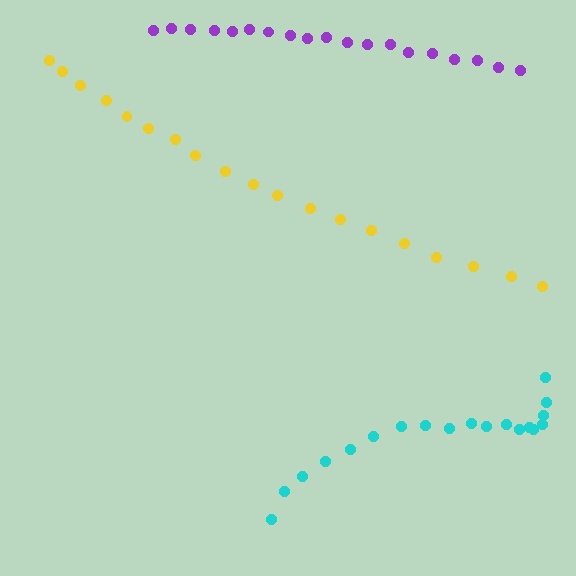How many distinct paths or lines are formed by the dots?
There are 3 distinct paths.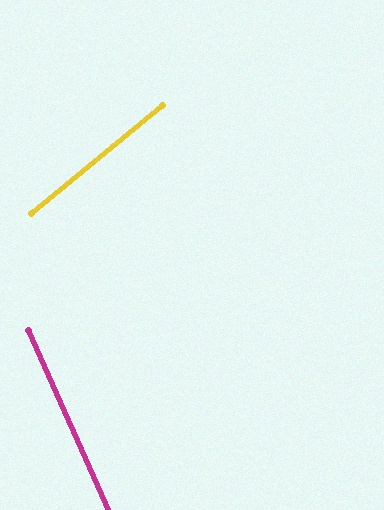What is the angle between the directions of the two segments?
Approximately 74 degrees.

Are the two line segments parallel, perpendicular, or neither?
Neither parallel nor perpendicular — they differ by about 74°.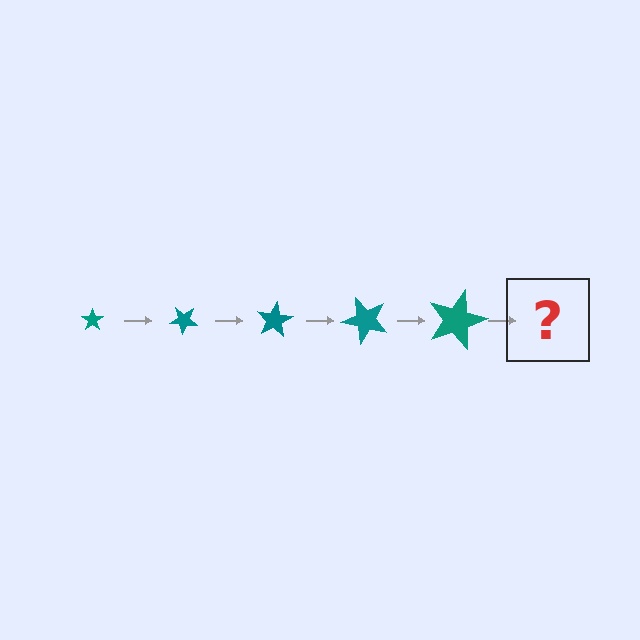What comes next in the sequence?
The next element should be a star, larger than the previous one and rotated 200 degrees from the start.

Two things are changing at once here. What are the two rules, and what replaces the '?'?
The two rules are that the star grows larger each step and it rotates 40 degrees each step. The '?' should be a star, larger than the previous one and rotated 200 degrees from the start.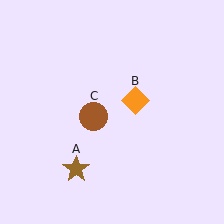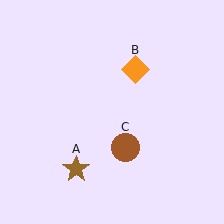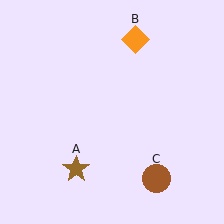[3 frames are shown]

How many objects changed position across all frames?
2 objects changed position: orange diamond (object B), brown circle (object C).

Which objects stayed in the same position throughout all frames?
Brown star (object A) remained stationary.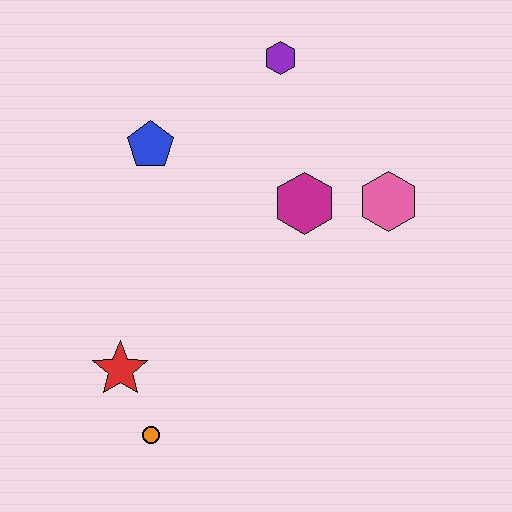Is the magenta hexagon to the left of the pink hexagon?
Yes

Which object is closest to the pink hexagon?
The magenta hexagon is closest to the pink hexagon.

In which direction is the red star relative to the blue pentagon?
The red star is below the blue pentagon.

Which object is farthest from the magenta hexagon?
The orange circle is farthest from the magenta hexagon.